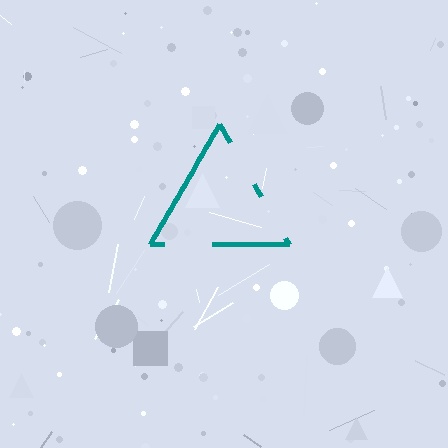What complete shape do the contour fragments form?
The contour fragments form a triangle.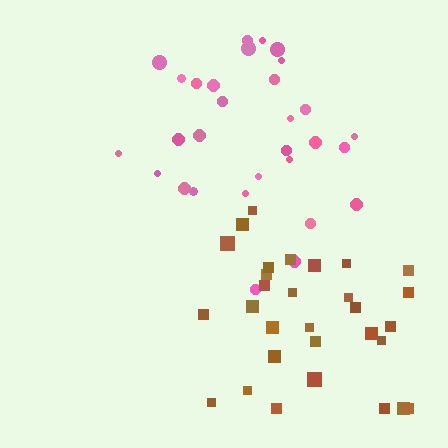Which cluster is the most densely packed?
Pink.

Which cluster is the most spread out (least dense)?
Brown.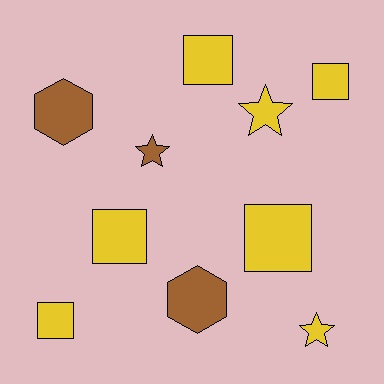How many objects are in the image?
There are 10 objects.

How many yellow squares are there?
There are 5 yellow squares.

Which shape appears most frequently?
Square, with 5 objects.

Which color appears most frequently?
Yellow, with 7 objects.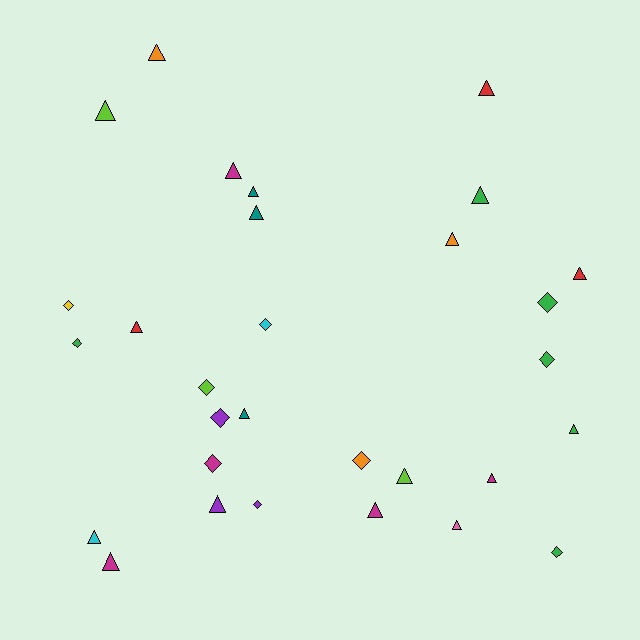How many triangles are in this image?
There are 19 triangles.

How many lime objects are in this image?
There are 3 lime objects.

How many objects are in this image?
There are 30 objects.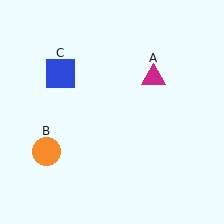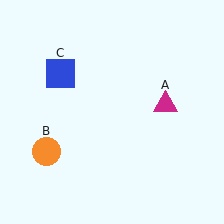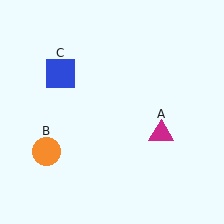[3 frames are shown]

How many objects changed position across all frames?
1 object changed position: magenta triangle (object A).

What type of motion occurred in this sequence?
The magenta triangle (object A) rotated clockwise around the center of the scene.